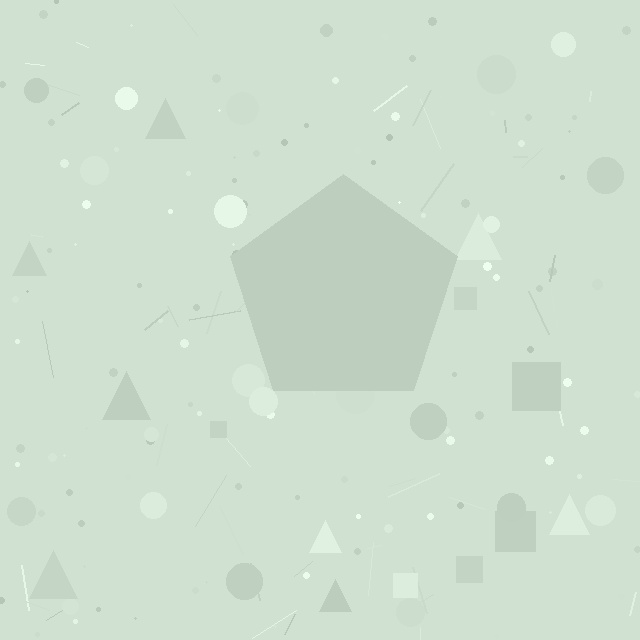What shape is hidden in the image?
A pentagon is hidden in the image.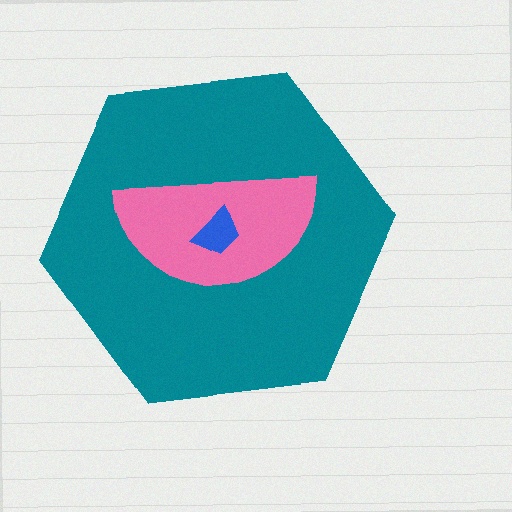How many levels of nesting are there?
3.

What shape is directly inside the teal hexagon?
The pink semicircle.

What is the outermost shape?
The teal hexagon.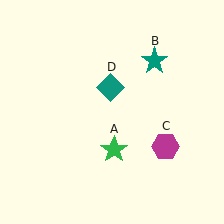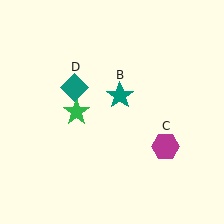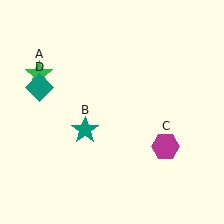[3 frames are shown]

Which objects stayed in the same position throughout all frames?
Magenta hexagon (object C) remained stationary.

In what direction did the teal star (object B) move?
The teal star (object B) moved down and to the left.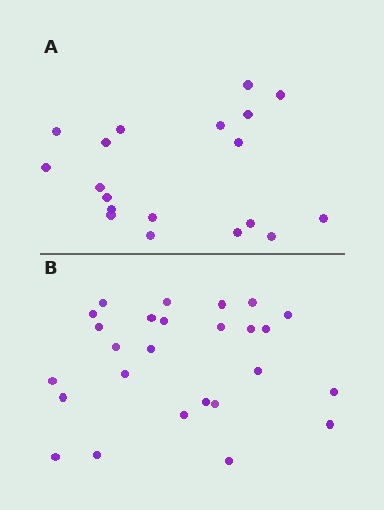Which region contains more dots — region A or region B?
Region B (the bottom region) has more dots.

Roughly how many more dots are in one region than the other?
Region B has roughly 8 or so more dots than region A.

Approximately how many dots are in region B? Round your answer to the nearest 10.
About 30 dots. (The exact count is 26, which rounds to 30.)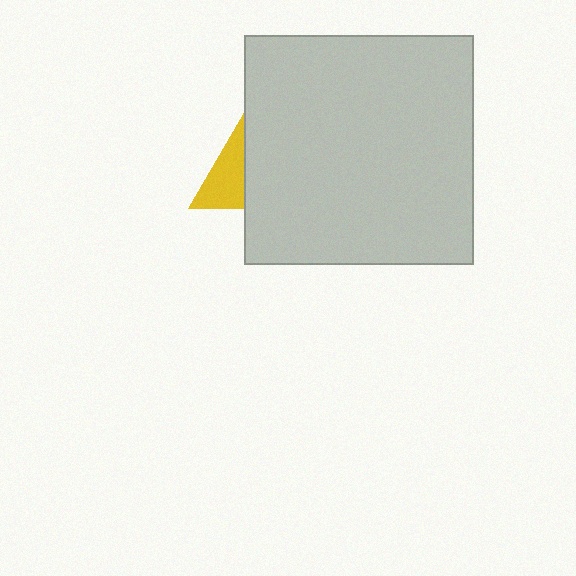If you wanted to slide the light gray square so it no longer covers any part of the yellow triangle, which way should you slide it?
Slide it right — that is the most direct way to separate the two shapes.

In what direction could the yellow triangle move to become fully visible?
The yellow triangle could move left. That would shift it out from behind the light gray square entirely.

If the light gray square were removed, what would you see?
You would see the complete yellow triangle.